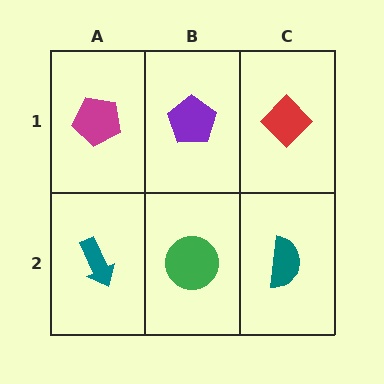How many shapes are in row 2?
3 shapes.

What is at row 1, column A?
A magenta pentagon.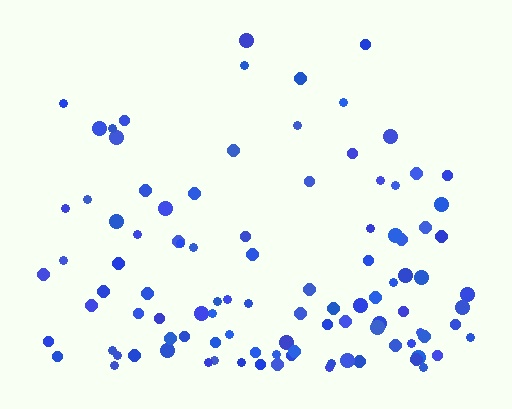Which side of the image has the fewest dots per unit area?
The top.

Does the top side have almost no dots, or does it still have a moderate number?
Still a moderate number, just noticeably fewer than the bottom.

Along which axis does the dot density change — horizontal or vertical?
Vertical.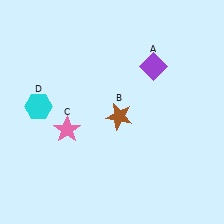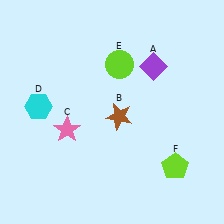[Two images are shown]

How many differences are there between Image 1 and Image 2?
There are 2 differences between the two images.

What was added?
A lime circle (E), a lime pentagon (F) were added in Image 2.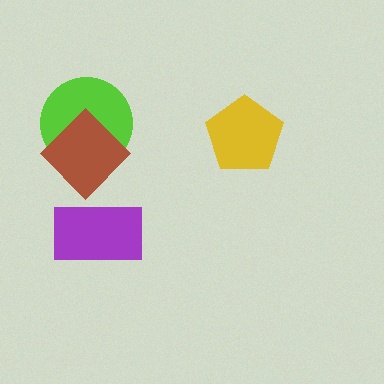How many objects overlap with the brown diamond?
1 object overlaps with the brown diamond.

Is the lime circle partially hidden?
Yes, it is partially covered by another shape.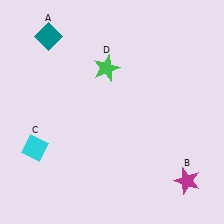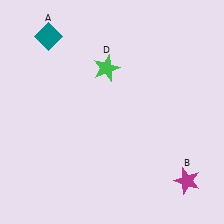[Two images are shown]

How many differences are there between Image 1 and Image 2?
There is 1 difference between the two images.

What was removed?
The cyan diamond (C) was removed in Image 2.